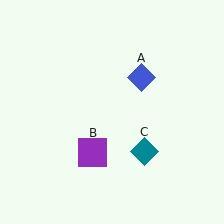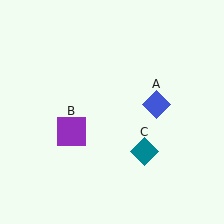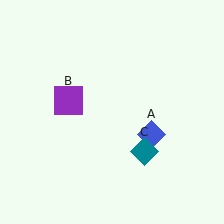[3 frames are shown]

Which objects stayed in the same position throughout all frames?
Teal diamond (object C) remained stationary.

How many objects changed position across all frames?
2 objects changed position: blue diamond (object A), purple square (object B).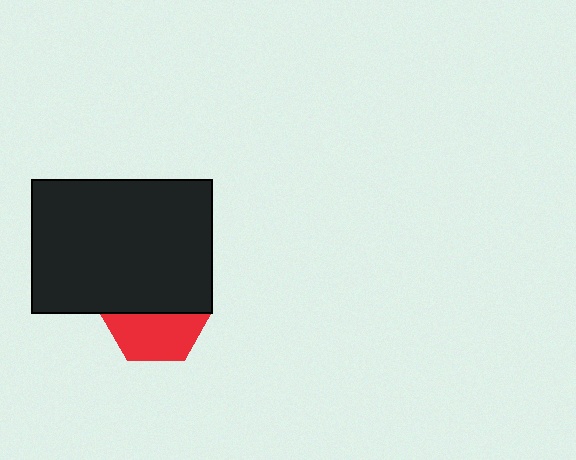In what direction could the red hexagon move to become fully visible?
The red hexagon could move down. That would shift it out from behind the black rectangle entirely.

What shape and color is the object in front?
The object in front is a black rectangle.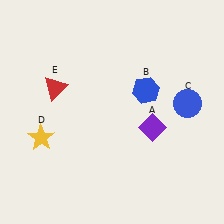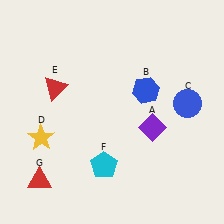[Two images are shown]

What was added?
A cyan pentagon (F), a red triangle (G) were added in Image 2.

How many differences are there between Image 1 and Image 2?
There are 2 differences between the two images.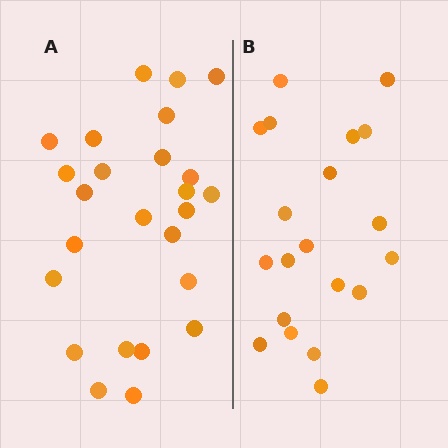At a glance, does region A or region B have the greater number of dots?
Region A (the left region) has more dots.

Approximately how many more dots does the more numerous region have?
Region A has about 5 more dots than region B.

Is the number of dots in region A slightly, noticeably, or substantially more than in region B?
Region A has noticeably more, but not dramatically so. The ratio is roughly 1.2 to 1.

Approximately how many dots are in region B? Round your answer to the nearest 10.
About 20 dots.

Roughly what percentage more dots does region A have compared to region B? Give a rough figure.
About 25% more.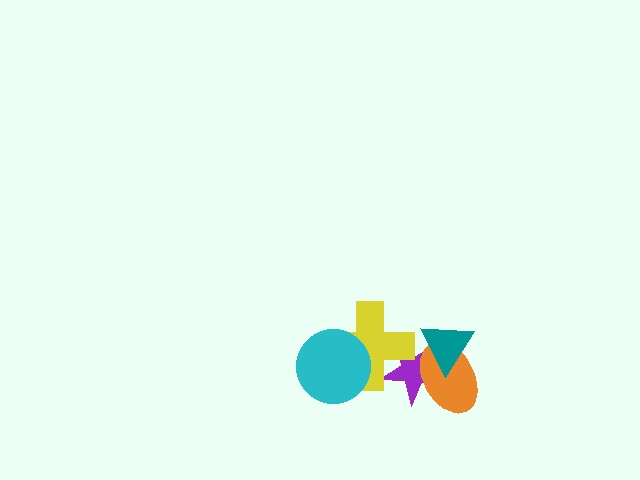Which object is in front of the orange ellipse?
The teal triangle is in front of the orange ellipse.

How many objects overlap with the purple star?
3 objects overlap with the purple star.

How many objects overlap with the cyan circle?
1 object overlaps with the cyan circle.